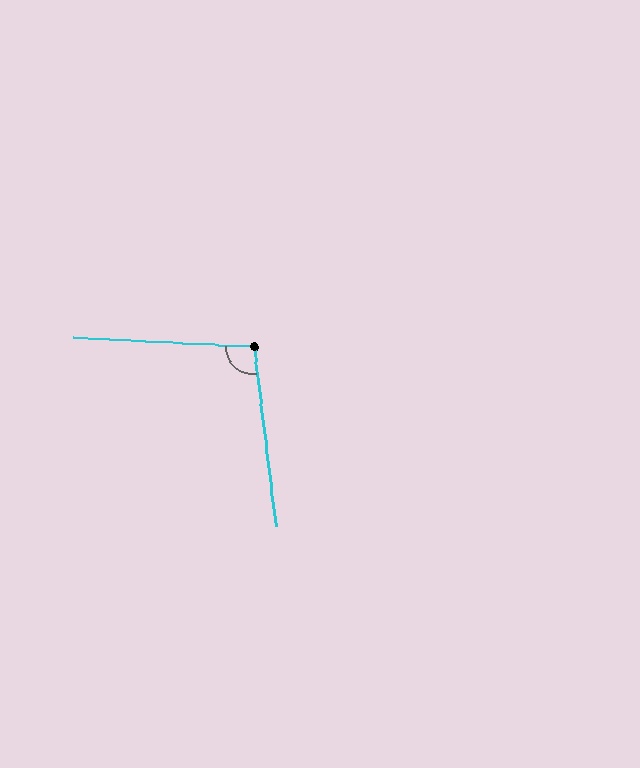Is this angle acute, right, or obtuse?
It is obtuse.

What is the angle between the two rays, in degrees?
Approximately 100 degrees.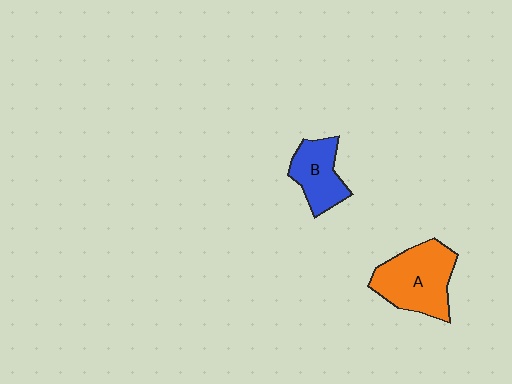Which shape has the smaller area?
Shape B (blue).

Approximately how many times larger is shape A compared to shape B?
Approximately 1.5 times.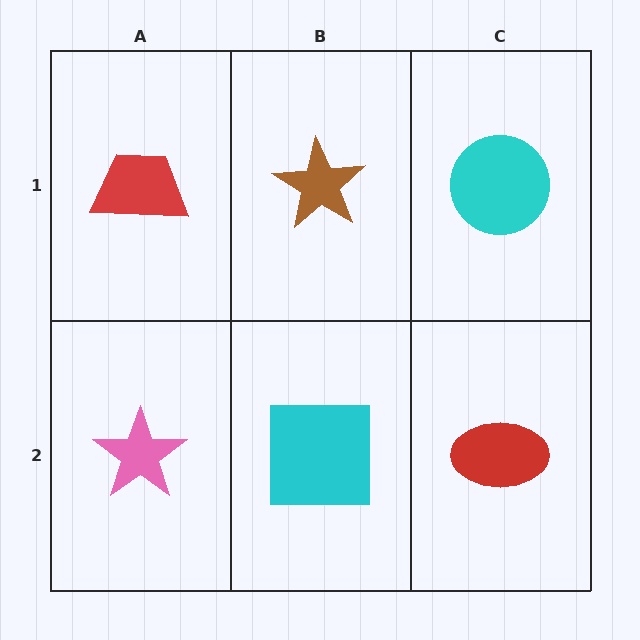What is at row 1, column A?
A red trapezoid.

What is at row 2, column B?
A cyan square.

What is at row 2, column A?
A pink star.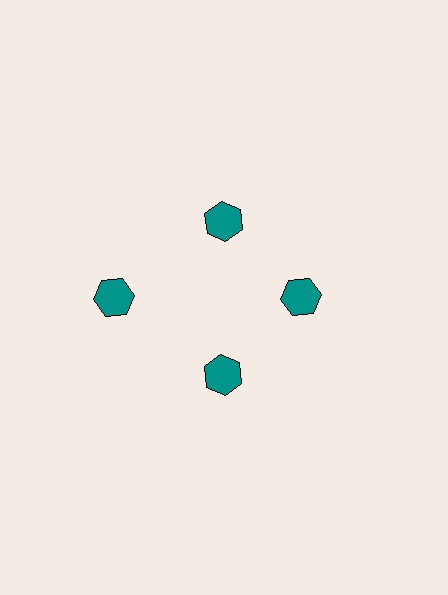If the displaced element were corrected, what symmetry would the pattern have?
It would have 4-fold rotational symmetry — the pattern would map onto itself every 90 degrees.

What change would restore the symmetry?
The symmetry would be restored by moving it inward, back onto the ring so that all 4 hexagons sit at equal angles and equal distance from the center.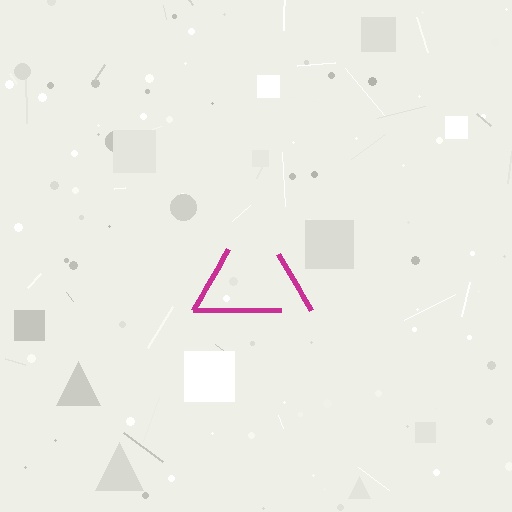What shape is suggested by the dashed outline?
The dashed outline suggests a triangle.